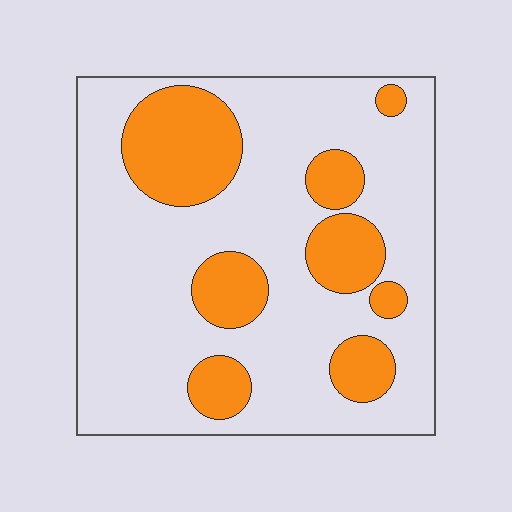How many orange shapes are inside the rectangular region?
8.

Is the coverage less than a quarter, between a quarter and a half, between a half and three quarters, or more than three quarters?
Between a quarter and a half.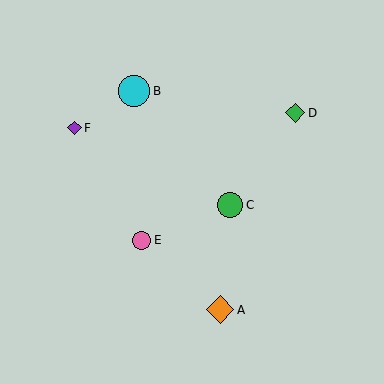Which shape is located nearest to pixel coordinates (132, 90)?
The cyan circle (labeled B) at (134, 91) is nearest to that location.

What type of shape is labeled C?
Shape C is a green circle.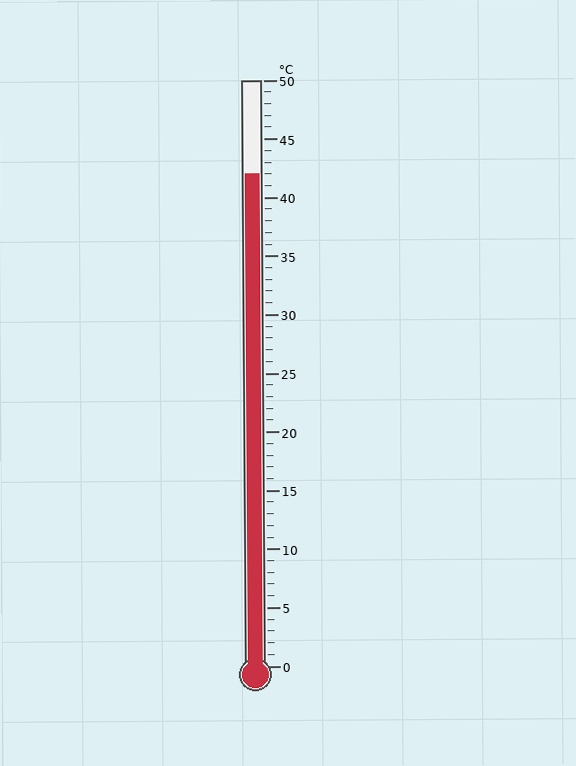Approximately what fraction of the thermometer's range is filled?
The thermometer is filled to approximately 85% of its range.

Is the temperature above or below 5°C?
The temperature is above 5°C.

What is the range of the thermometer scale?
The thermometer scale ranges from 0°C to 50°C.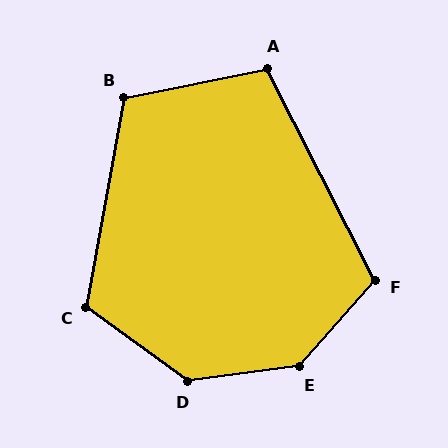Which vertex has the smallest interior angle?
A, at approximately 105 degrees.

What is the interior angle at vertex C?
Approximately 116 degrees (obtuse).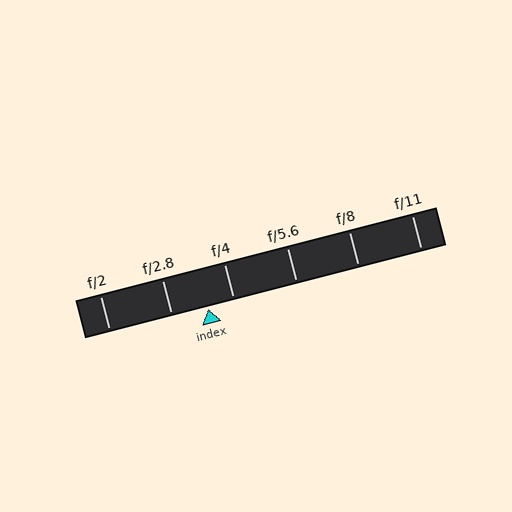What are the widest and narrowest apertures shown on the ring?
The widest aperture shown is f/2 and the narrowest is f/11.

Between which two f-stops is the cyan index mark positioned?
The index mark is between f/2.8 and f/4.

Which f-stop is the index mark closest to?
The index mark is closest to f/4.